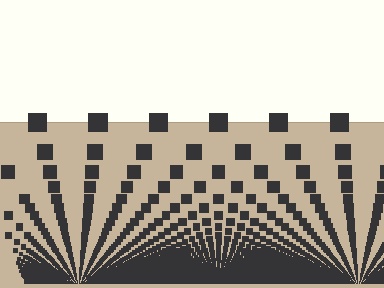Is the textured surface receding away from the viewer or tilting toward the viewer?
The surface appears to tilt toward the viewer. Texture elements get larger and sparser toward the top.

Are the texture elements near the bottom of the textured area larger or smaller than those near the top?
Smaller. The gradient is inverted — elements near the bottom are smaller and denser.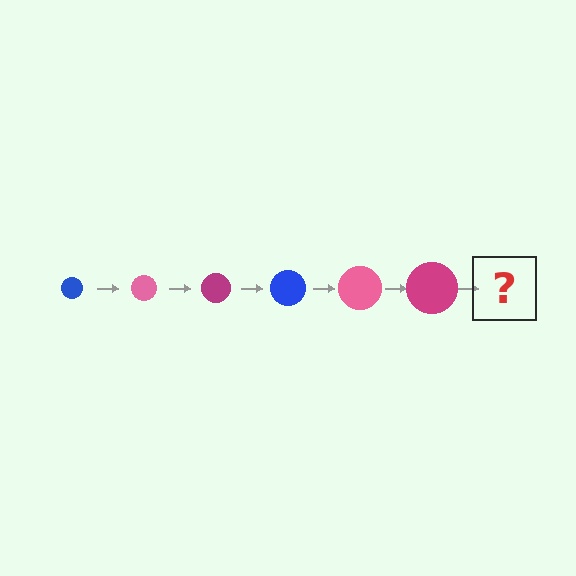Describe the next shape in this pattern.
It should be a blue circle, larger than the previous one.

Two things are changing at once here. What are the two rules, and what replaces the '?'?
The two rules are that the circle grows larger each step and the color cycles through blue, pink, and magenta. The '?' should be a blue circle, larger than the previous one.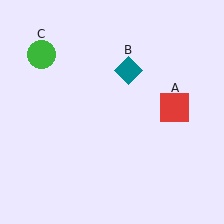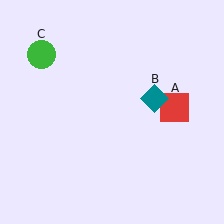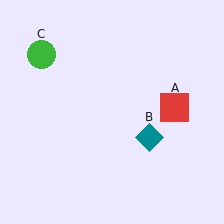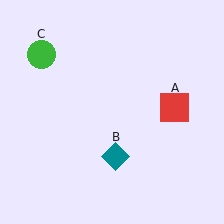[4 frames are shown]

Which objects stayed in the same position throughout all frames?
Red square (object A) and green circle (object C) remained stationary.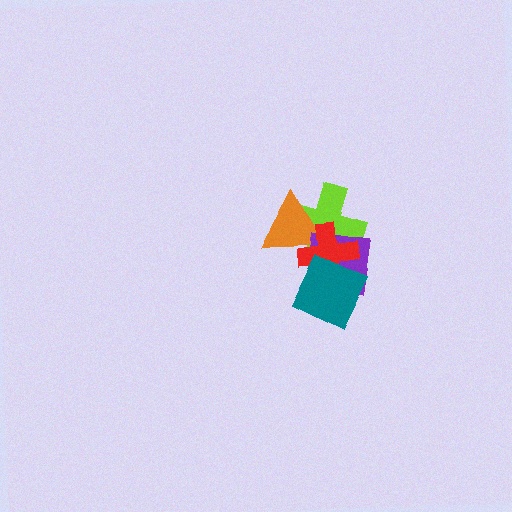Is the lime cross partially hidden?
Yes, it is partially covered by another shape.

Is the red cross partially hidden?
Yes, it is partially covered by another shape.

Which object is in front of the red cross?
The teal diamond is in front of the red cross.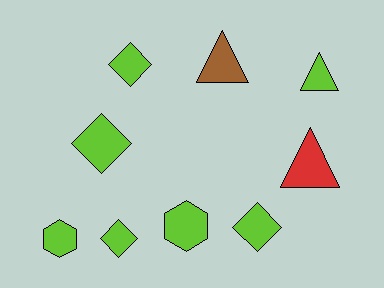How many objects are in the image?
There are 9 objects.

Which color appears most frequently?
Lime, with 7 objects.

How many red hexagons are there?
There are no red hexagons.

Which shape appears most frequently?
Diamond, with 4 objects.